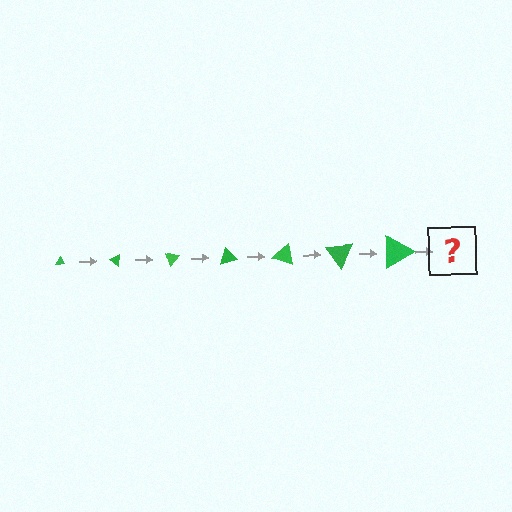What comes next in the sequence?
The next element should be a triangle, larger than the previous one and rotated 245 degrees from the start.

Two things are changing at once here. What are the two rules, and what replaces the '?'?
The two rules are that the triangle grows larger each step and it rotates 35 degrees each step. The '?' should be a triangle, larger than the previous one and rotated 245 degrees from the start.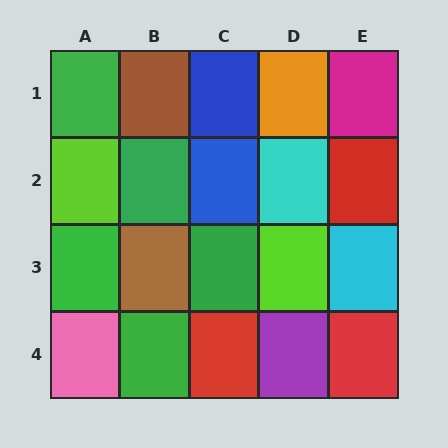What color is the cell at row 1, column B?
Brown.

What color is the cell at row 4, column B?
Green.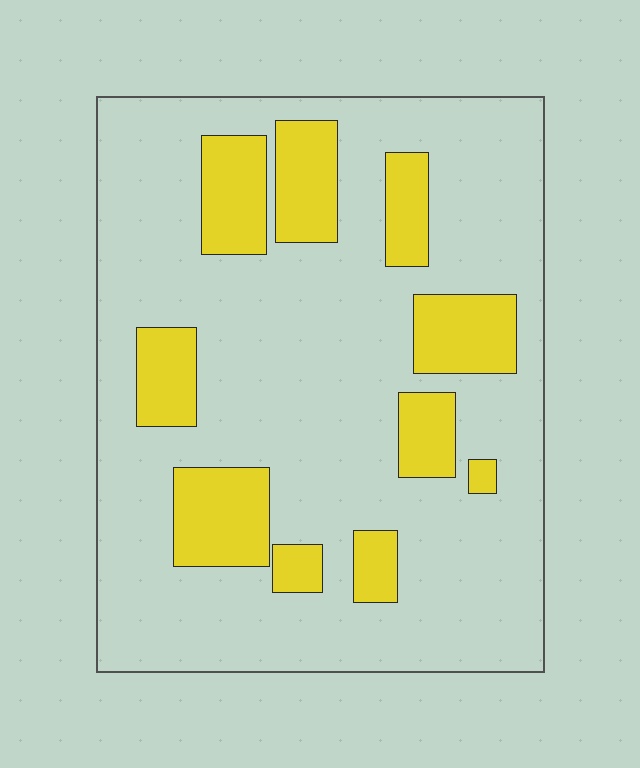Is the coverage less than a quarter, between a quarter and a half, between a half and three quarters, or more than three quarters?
Less than a quarter.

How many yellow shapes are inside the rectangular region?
10.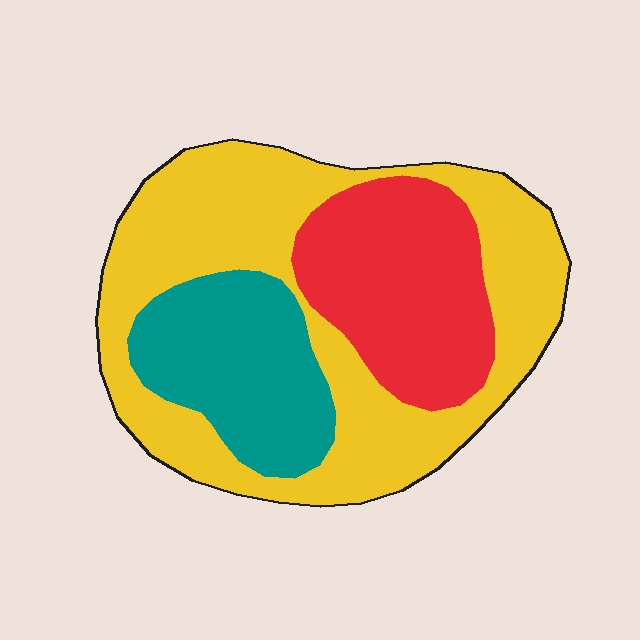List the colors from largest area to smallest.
From largest to smallest: yellow, red, teal.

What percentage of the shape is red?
Red takes up between a quarter and a half of the shape.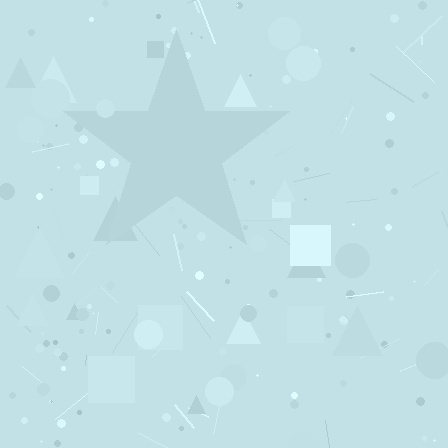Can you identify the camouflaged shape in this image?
The camouflaged shape is a star.